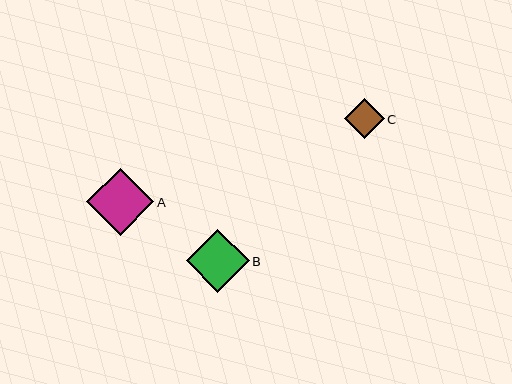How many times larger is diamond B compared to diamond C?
Diamond B is approximately 1.6 times the size of diamond C.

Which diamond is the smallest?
Diamond C is the smallest with a size of approximately 40 pixels.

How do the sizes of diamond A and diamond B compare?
Diamond A and diamond B are approximately the same size.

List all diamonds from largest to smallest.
From largest to smallest: A, B, C.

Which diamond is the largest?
Diamond A is the largest with a size of approximately 67 pixels.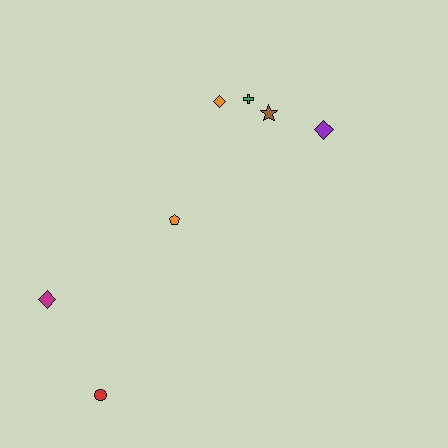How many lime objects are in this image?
There are no lime objects.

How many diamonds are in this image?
There are 3 diamonds.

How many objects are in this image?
There are 7 objects.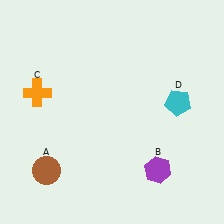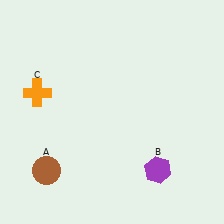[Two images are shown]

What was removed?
The cyan pentagon (D) was removed in Image 2.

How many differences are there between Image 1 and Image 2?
There is 1 difference between the two images.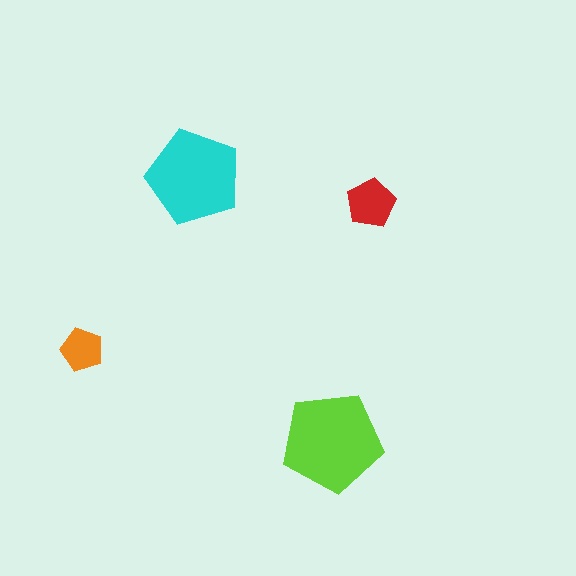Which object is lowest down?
The lime pentagon is bottommost.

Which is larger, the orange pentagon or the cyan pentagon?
The cyan one.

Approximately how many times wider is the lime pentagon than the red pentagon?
About 2 times wider.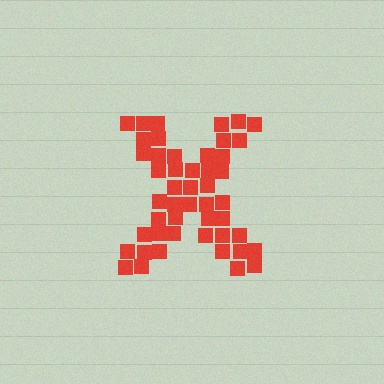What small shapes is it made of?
It is made of small squares.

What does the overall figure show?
The overall figure shows the letter X.